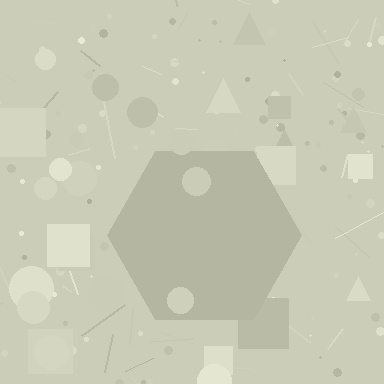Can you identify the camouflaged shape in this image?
The camouflaged shape is a hexagon.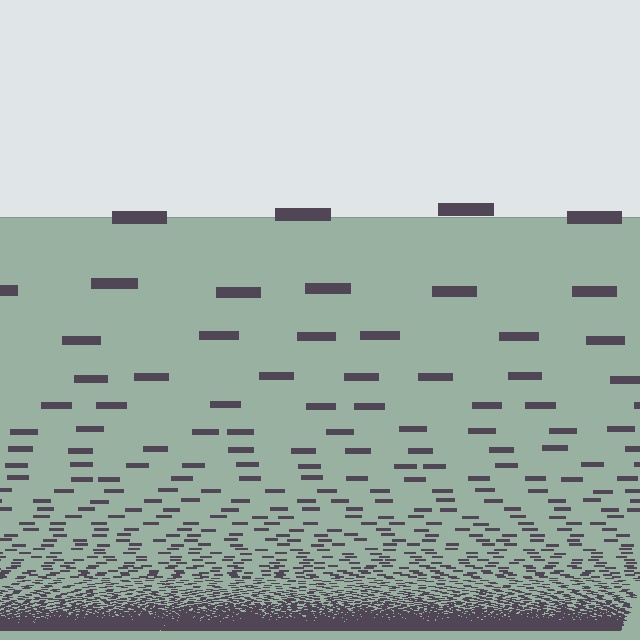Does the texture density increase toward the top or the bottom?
Density increases toward the bottom.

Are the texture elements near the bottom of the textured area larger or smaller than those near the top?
Smaller. The gradient is inverted — elements near the bottom are smaller and denser.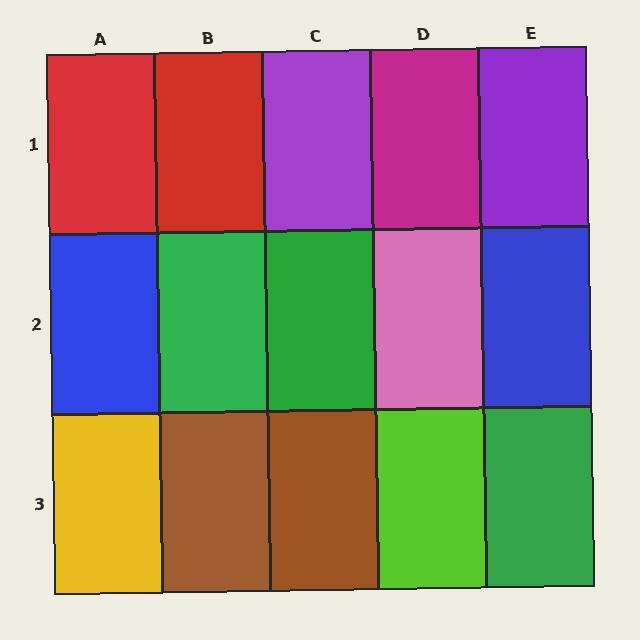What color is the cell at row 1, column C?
Purple.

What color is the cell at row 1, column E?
Purple.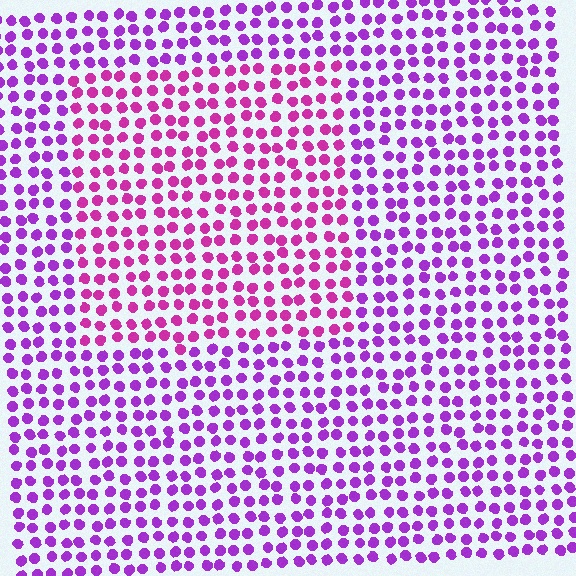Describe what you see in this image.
The image is filled with small purple elements in a uniform arrangement. A rectangle-shaped region is visible where the elements are tinted to a slightly different hue, forming a subtle color boundary.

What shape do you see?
I see a rectangle.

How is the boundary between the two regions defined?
The boundary is defined purely by a slight shift in hue (about 31 degrees). Spacing, size, and orientation are identical on both sides.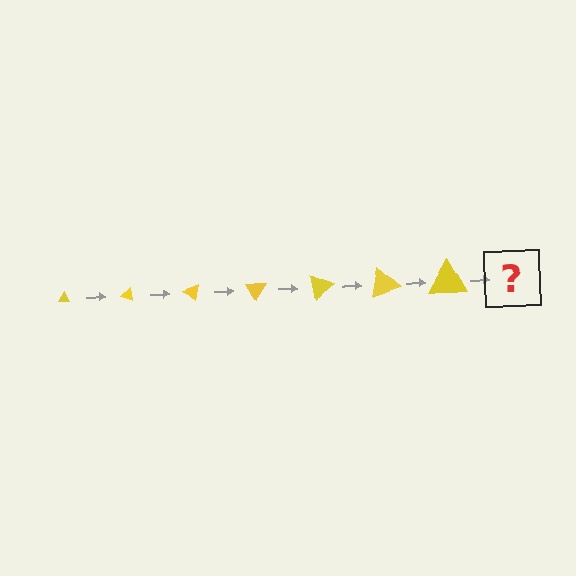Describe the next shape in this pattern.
It should be a triangle, larger than the previous one and rotated 140 degrees from the start.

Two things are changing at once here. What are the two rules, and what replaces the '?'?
The two rules are that the triangle grows larger each step and it rotates 20 degrees each step. The '?' should be a triangle, larger than the previous one and rotated 140 degrees from the start.